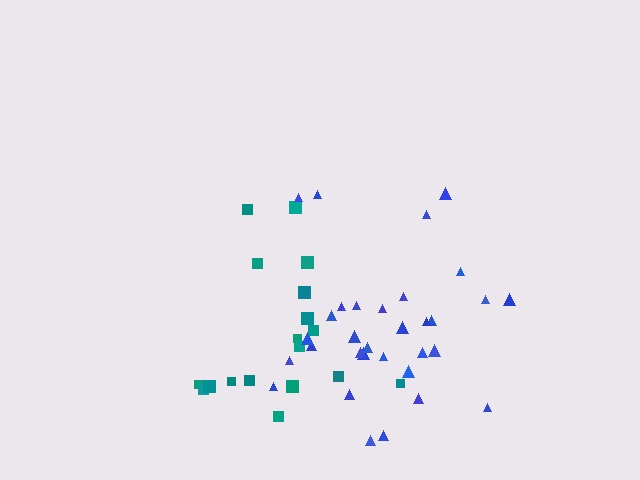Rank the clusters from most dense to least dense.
blue, teal.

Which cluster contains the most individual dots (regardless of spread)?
Blue (32).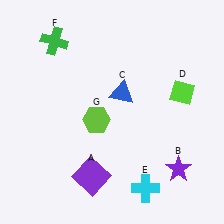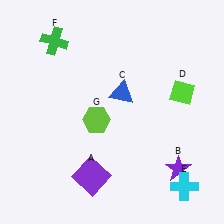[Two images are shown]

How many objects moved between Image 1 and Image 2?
1 object moved between the two images.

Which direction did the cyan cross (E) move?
The cyan cross (E) moved right.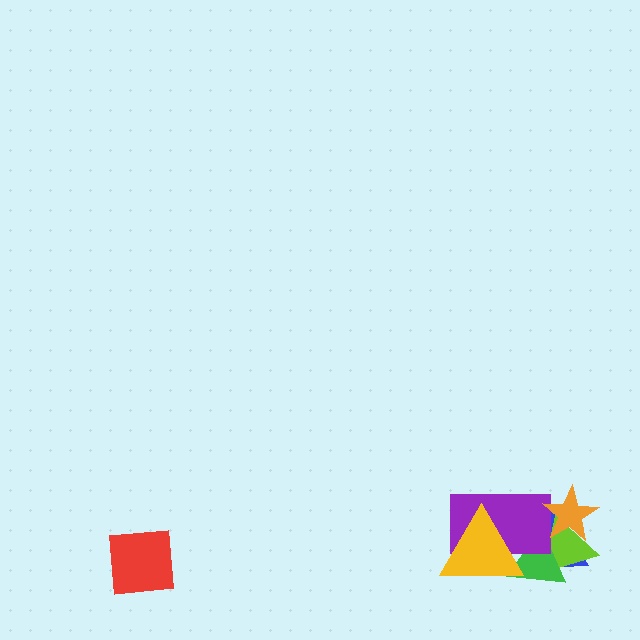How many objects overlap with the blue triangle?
5 objects overlap with the blue triangle.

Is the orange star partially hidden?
No, no other shape covers it.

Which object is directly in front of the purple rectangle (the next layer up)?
The orange star is directly in front of the purple rectangle.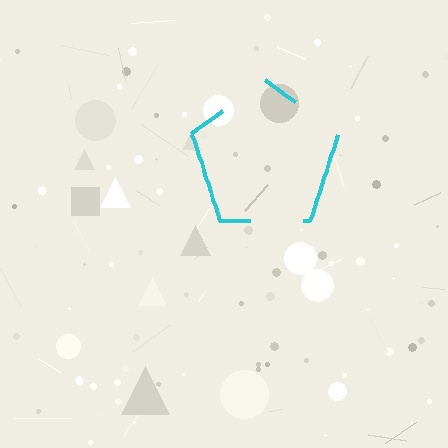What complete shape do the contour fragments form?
The contour fragments form a pentagon.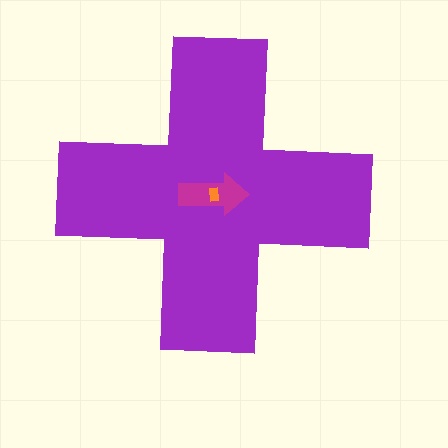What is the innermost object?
The orange rectangle.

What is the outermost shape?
The purple cross.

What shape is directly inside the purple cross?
The magenta arrow.